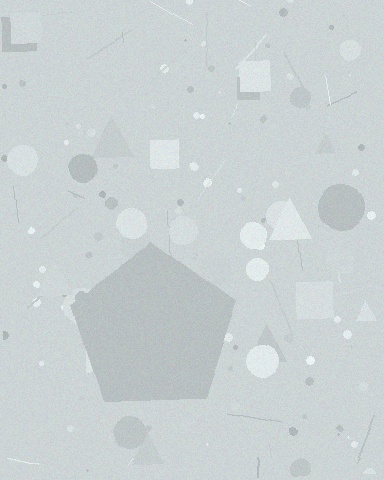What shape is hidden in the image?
A pentagon is hidden in the image.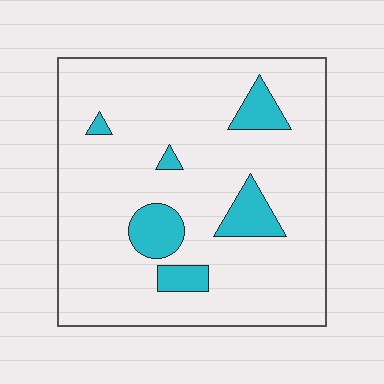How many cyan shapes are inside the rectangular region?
6.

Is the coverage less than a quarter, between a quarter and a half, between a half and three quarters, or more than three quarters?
Less than a quarter.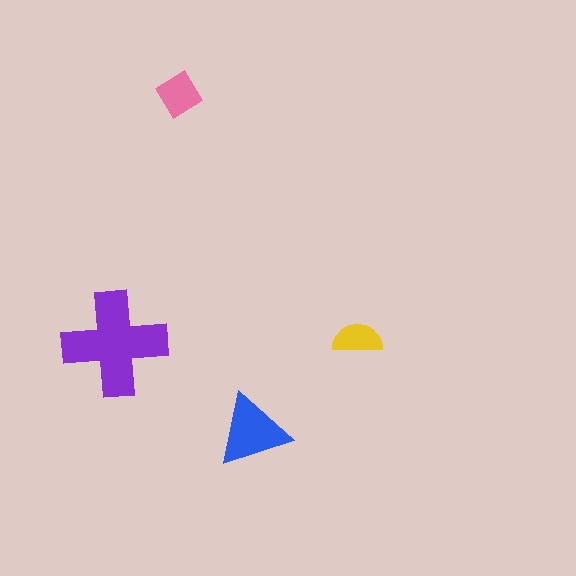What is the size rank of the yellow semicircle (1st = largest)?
4th.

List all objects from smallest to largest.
The yellow semicircle, the pink diamond, the blue triangle, the purple cross.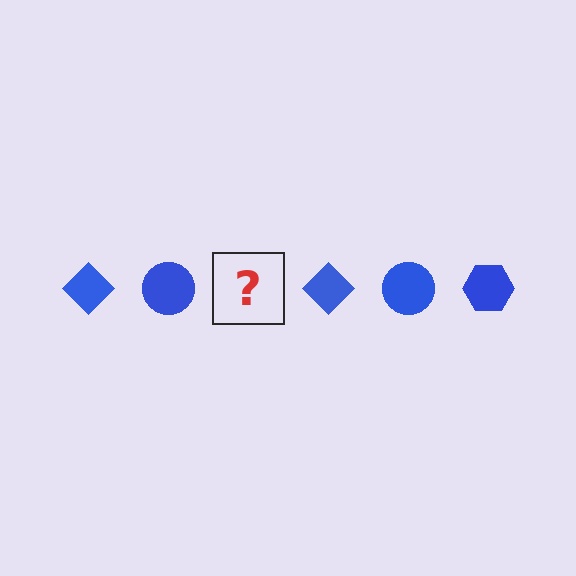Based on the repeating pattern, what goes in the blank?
The blank should be a blue hexagon.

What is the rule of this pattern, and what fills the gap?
The rule is that the pattern cycles through diamond, circle, hexagon shapes in blue. The gap should be filled with a blue hexagon.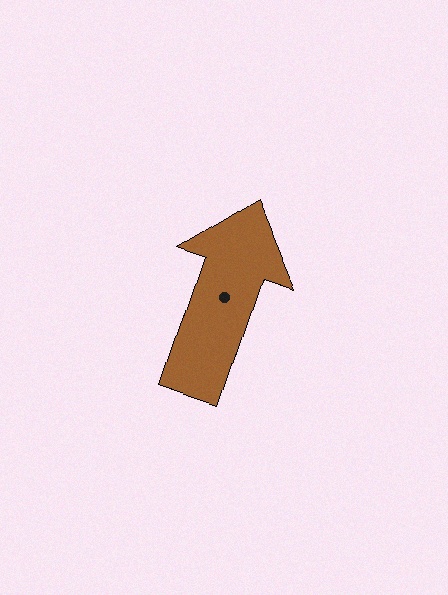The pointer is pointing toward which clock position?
Roughly 1 o'clock.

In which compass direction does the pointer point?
North.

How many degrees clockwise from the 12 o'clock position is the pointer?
Approximately 18 degrees.